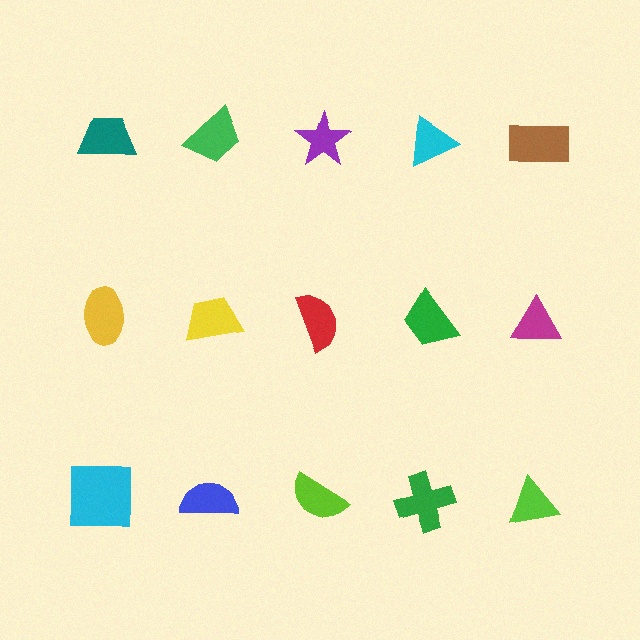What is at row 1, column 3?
A purple star.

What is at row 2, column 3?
A red semicircle.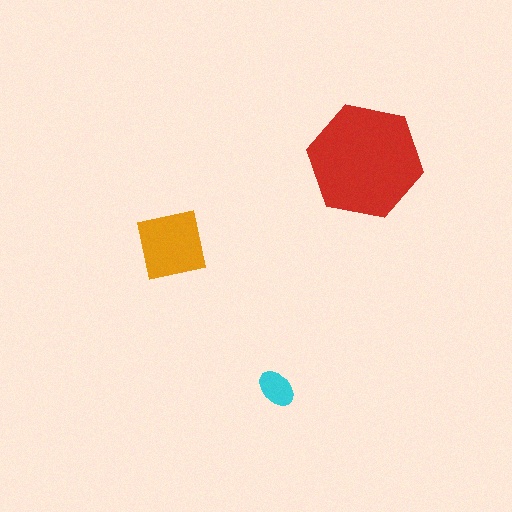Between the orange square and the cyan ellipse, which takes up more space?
The orange square.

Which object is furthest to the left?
The orange square is leftmost.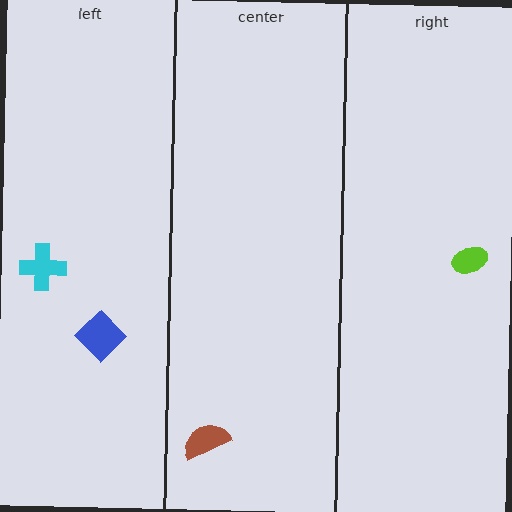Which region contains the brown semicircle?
The center region.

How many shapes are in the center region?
1.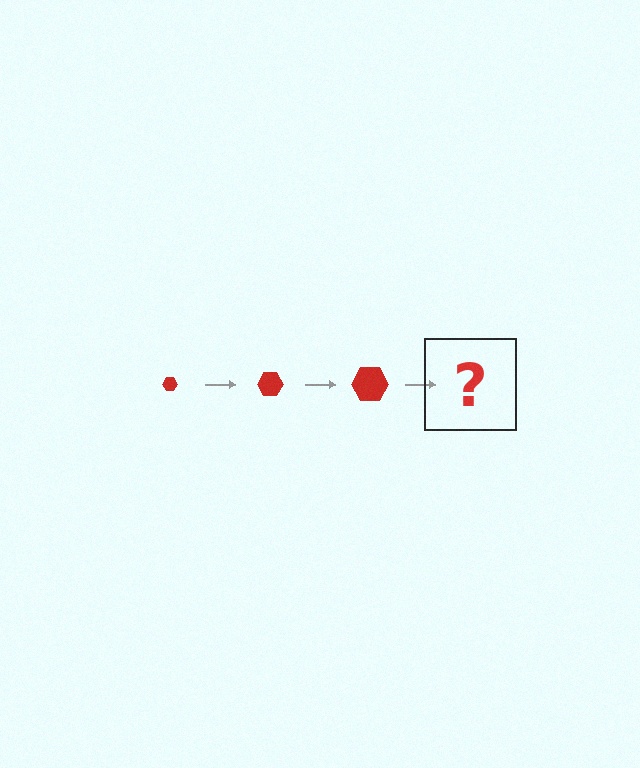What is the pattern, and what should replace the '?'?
The pattern is that the hexagon gets progressively larger each step. The '?' should be a red hexagon, larger than the previous one.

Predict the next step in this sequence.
The next step is a red hexagon, larger than the previous one.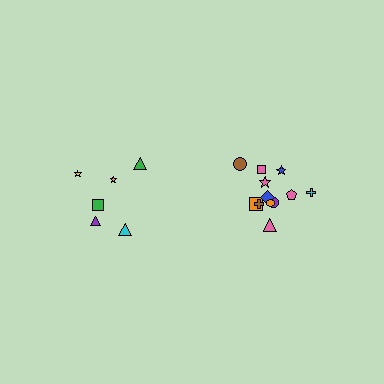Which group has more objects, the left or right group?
The right group.